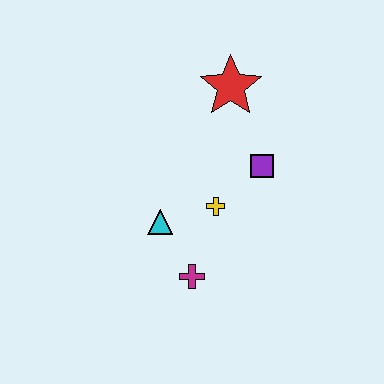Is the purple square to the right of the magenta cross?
Yes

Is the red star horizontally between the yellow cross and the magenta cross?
No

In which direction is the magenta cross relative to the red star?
The magenta cross is below the red star.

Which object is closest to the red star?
The purple square is closest to the red star.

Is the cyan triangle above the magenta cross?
Yes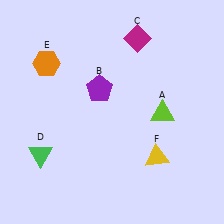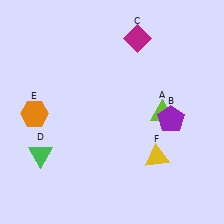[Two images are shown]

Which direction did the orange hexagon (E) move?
The orange hexagon (E) moved down.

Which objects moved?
The objects that moved are: the purple pentagon (B), the orange hexagon (E).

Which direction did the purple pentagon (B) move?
The purple pentagon (B) moved right.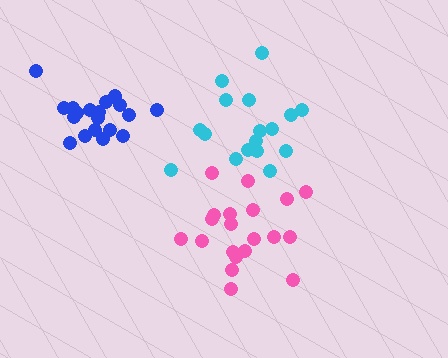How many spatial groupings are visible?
There are 3 spatial groupings.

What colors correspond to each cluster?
The clusters are colored: blue, pink, cyan.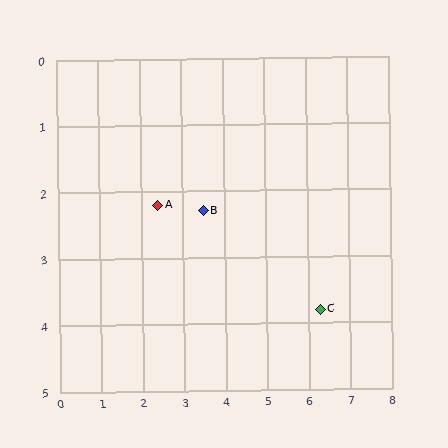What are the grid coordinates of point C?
Point C is at approximately (6.3, 3.8).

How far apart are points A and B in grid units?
Points A and B are about 1.1 grid units apart.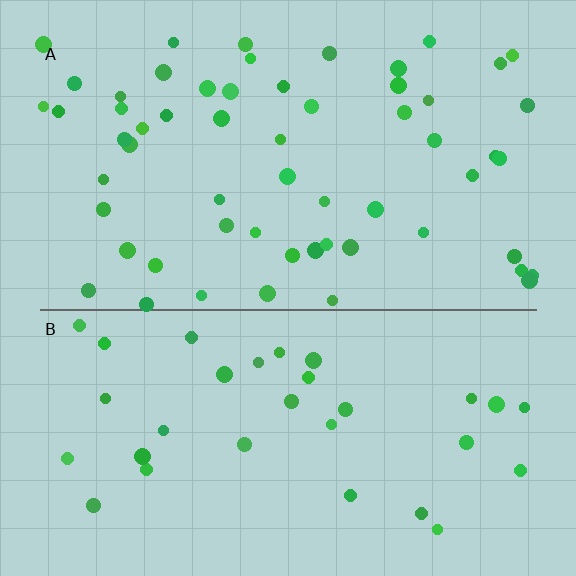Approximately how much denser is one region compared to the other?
Approximately 1.8× — region A over region B.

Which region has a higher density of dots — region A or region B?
A (the top).